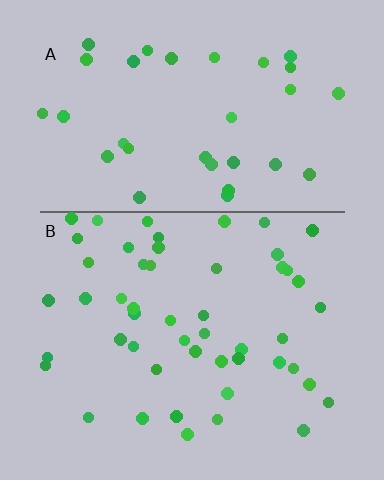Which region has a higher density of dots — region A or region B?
B (the bottom).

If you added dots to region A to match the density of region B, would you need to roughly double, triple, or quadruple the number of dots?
Approximately double.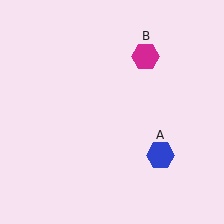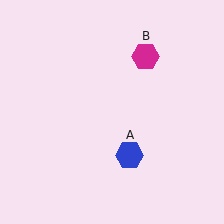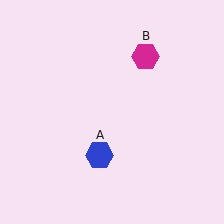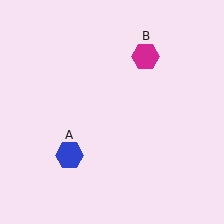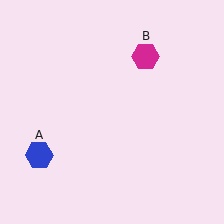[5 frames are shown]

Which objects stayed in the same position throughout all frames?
Magenta hexagon (object B) remained stationary.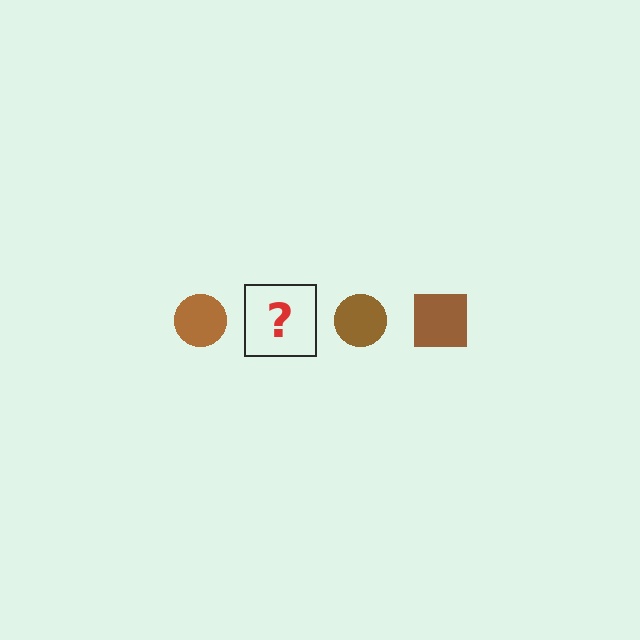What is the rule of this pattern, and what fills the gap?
The rule is that the pattern cycles through circle, square shapes in brown. The gap should be filled with a brown square.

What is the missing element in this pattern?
The missing element is a brown square.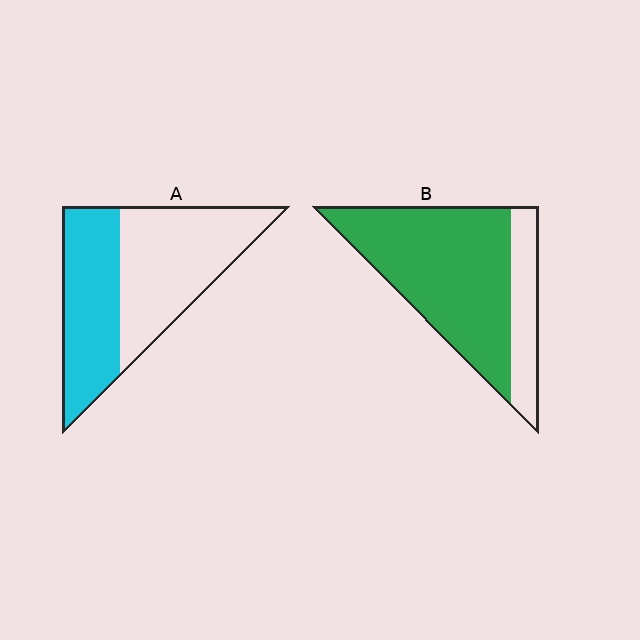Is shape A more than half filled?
No.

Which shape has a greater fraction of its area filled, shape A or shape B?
Shape B.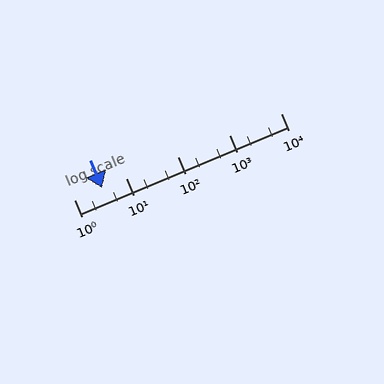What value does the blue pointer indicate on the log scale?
The pointer indicates approximately 3.5.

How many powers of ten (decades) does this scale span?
The scale spans 4 decades, from 1 to 10000.